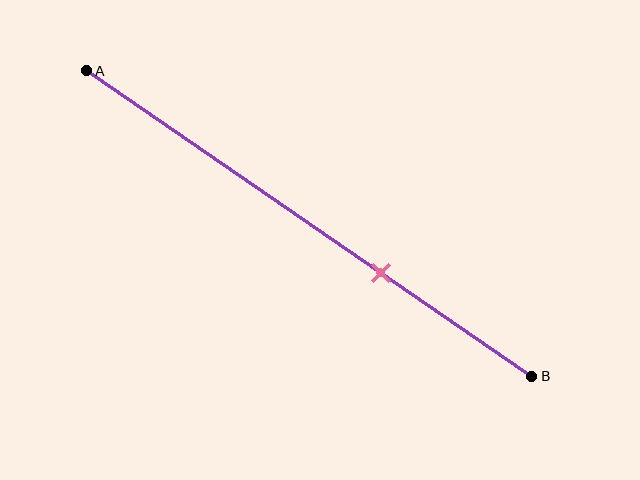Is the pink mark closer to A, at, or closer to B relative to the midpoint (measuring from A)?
The pink mark is closer to point B than the midpoint of segment AB.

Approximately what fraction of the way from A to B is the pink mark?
The pink mark is approximately 65% of the way from A to B.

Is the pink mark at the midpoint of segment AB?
No, the mark is at about 65% from A, not at the 50% midpoint.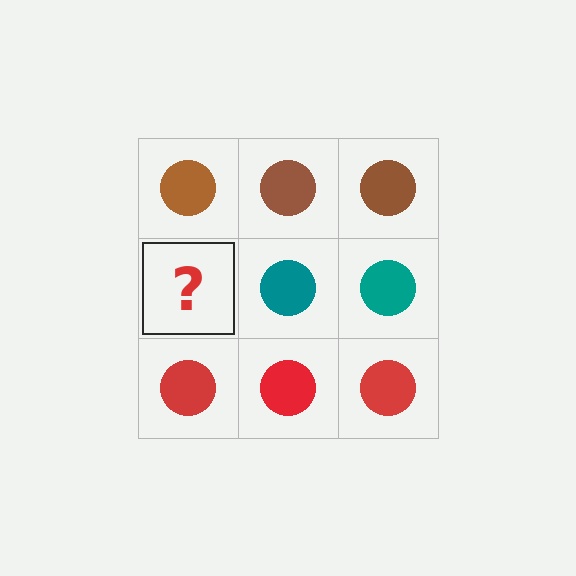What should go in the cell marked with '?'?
The missing cell should contain a teal circle.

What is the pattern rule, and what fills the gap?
The rule is that each row has a consistent color. The gap should be filled with a teal circle.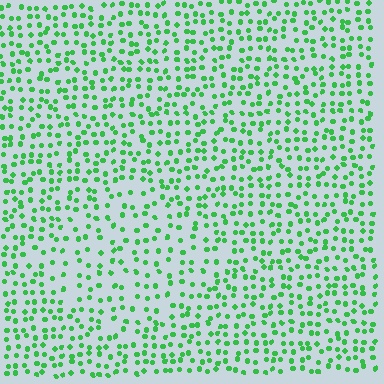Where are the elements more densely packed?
The elements are more densely packed outside the diamond boundary.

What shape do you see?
I see a diamond.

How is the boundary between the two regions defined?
The boundary is defined by a change in element density (approximately 1.6x ratio). All elements are the same color, size, and shape.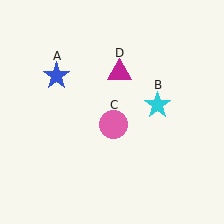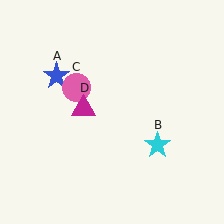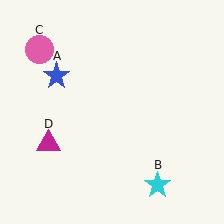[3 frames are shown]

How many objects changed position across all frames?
3 objects changed position: cyan star (object B), pink circle (object C), magenta triangle (object D).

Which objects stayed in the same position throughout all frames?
Blue star (object A) remained stationary.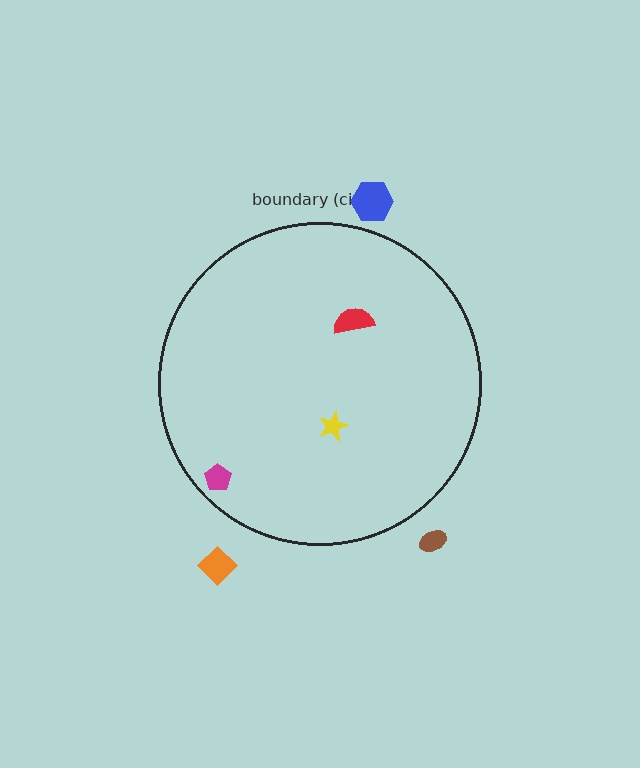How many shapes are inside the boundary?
3 inside, 3 outside.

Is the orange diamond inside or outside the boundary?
Outside.